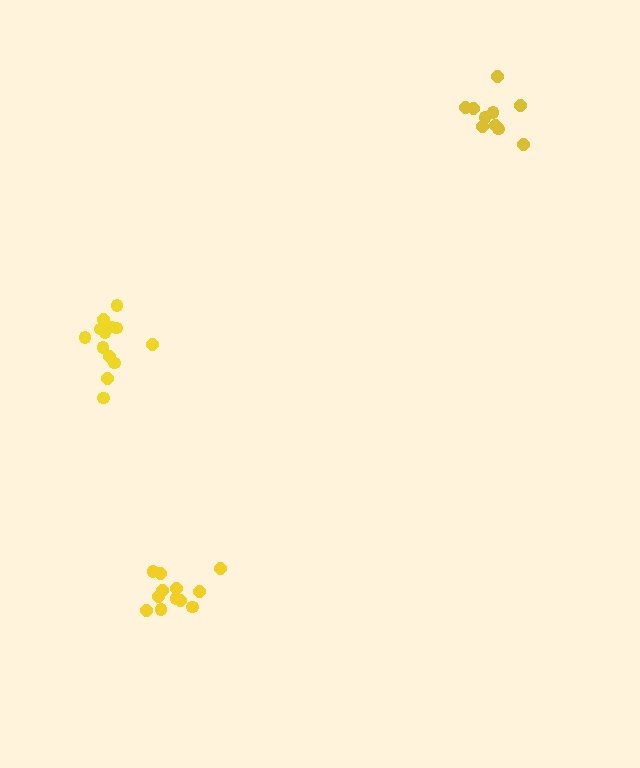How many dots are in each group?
Group 1: 10 dots, Group 2: 12 dots, Group 3: 13 dots (35 total).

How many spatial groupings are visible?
There are 3 spatial groupings.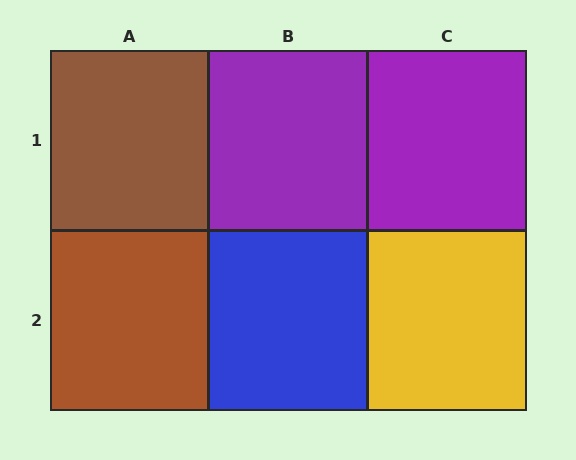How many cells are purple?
2 cells are purple.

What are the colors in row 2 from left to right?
Brown, blue, yellow.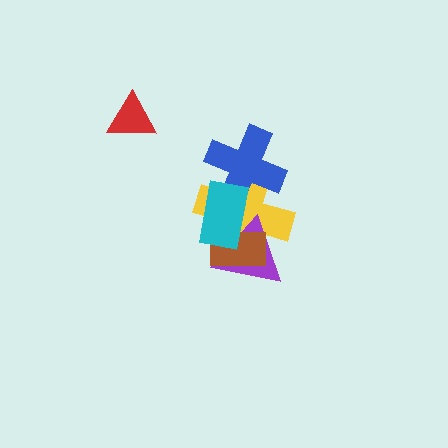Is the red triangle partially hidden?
No, no other shape covers it.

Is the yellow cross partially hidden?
Yes, it is partially covered by another shape.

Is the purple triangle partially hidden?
Yes, it is partially covered by another shape.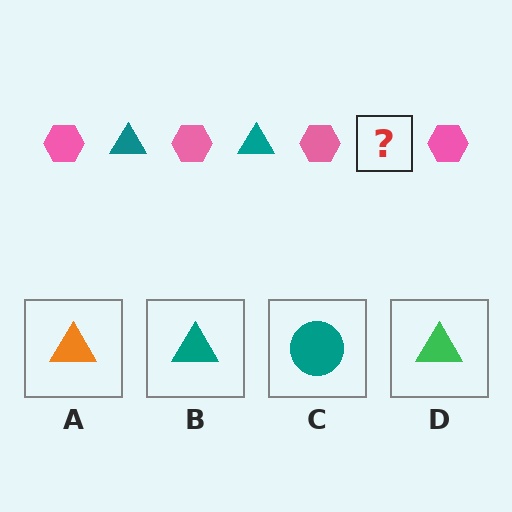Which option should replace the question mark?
Option B.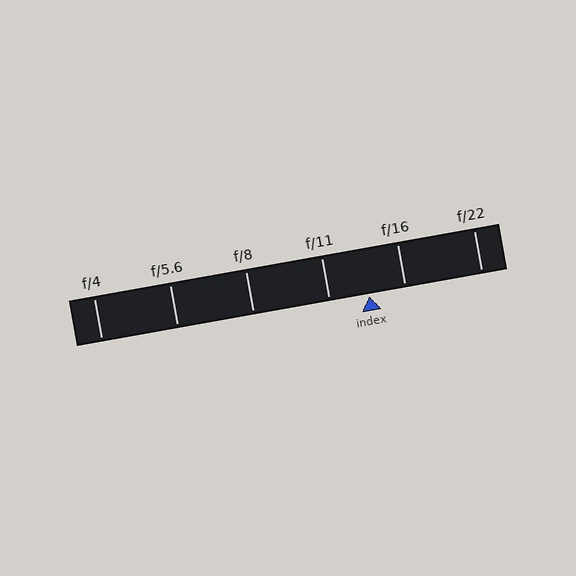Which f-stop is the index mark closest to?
The index mark is closest to f/16.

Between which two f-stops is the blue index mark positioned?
The index mark is between f/11 and f/16.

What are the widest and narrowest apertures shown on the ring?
The widest aperture shown is f/4 and the narrowest is f/22.